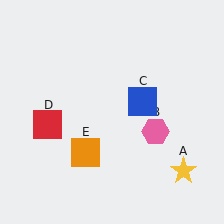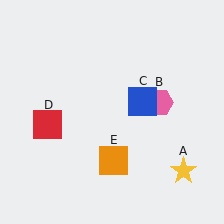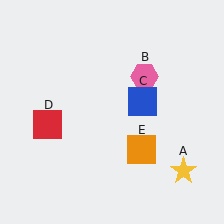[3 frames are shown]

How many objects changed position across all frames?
2 objects changed position: pink hexagon (object B), orange square (object E).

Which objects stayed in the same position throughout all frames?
Yellow star (object A) and blue square (object C) and red square (object D) remained stationary.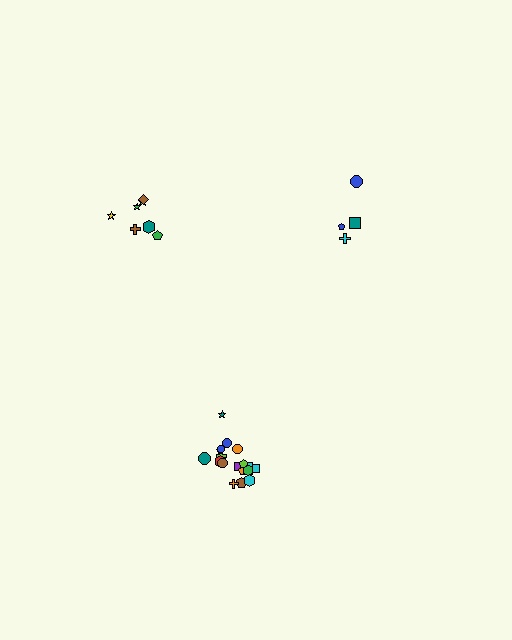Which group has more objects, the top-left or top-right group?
The top-left group.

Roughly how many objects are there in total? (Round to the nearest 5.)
Roughly 30 objects in total.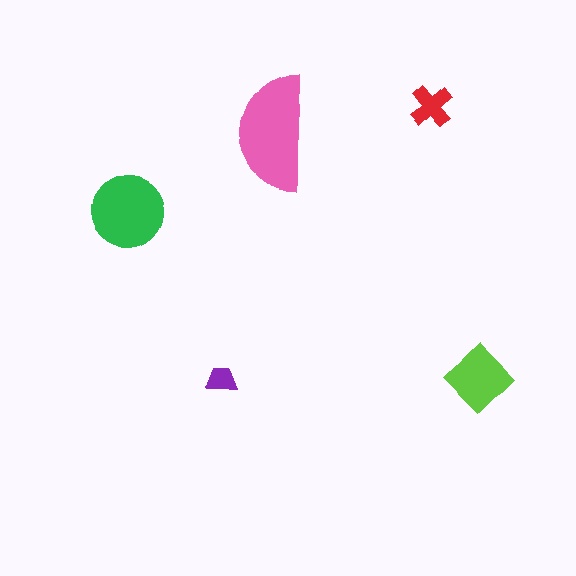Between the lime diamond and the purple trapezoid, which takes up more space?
The lime diamond.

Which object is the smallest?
The purple trapezoid.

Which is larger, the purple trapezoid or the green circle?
The green circle.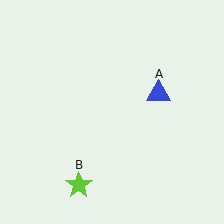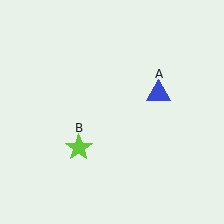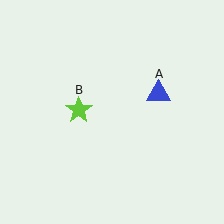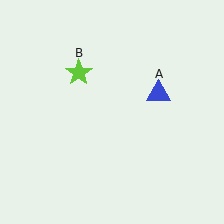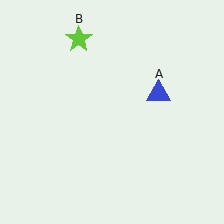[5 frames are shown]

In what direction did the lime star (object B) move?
The lime star (object B) moved up.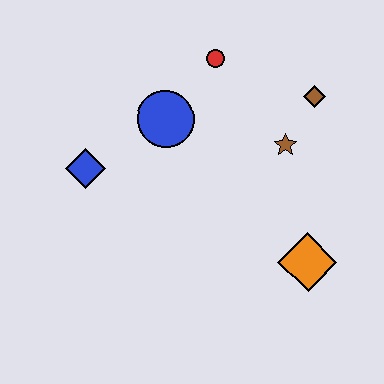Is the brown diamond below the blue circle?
No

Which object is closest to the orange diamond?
The brown star is closest to the orange diamond.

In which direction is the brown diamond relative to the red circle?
The brown diamond is to the right of the red circle.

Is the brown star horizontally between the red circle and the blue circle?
No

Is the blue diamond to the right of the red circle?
No